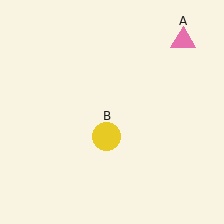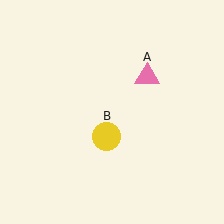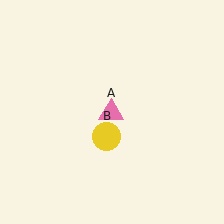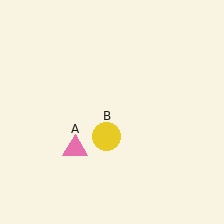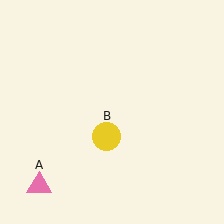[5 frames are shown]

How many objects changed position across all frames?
1 object changed position: pink triangle (object A).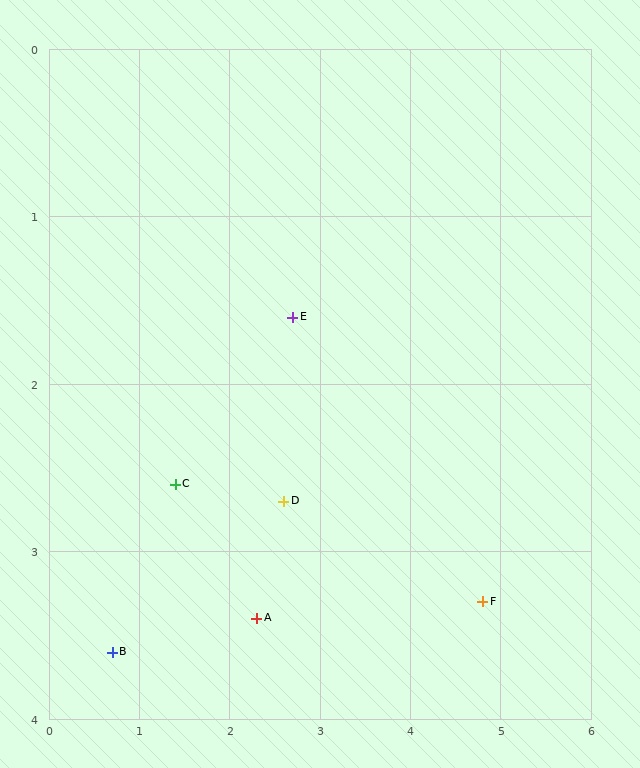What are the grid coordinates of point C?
Point C is at approximately (1.4, 2.6).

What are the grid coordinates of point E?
Point E is at approximately (2.7, 1.6).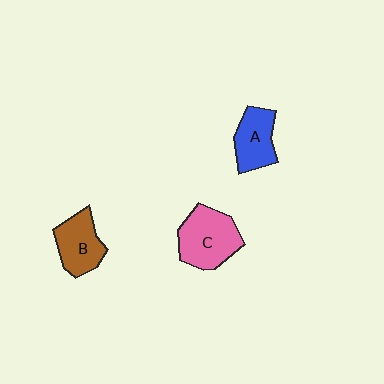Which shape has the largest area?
Shape C (pink).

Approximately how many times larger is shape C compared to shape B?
Approximately 1.3 times.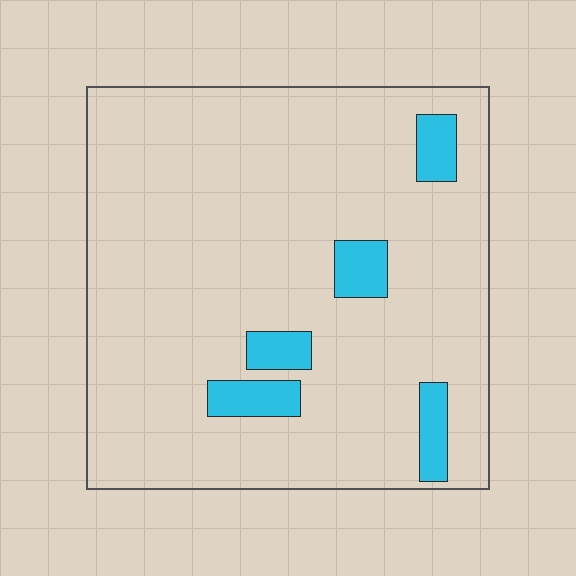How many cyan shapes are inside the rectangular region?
5.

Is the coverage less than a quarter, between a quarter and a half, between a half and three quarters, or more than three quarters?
Less than a quarter.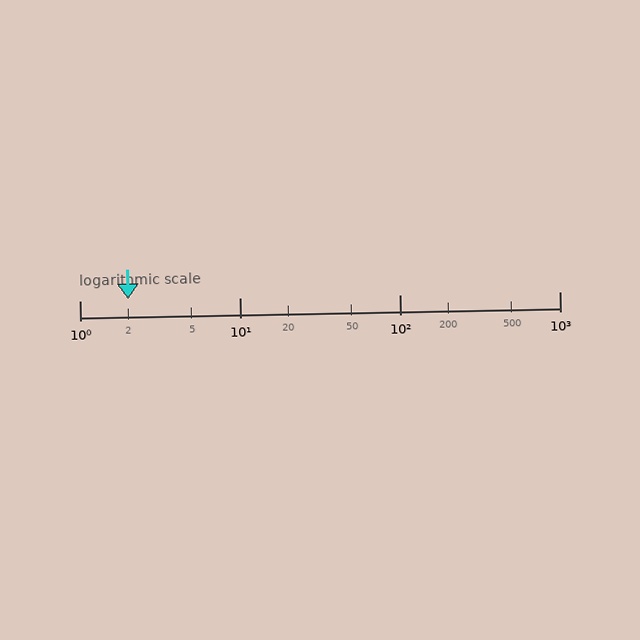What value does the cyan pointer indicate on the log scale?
The pointer indicates approximately 2.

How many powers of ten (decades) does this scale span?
The scale spans 3 decades, from 1 to 1000.